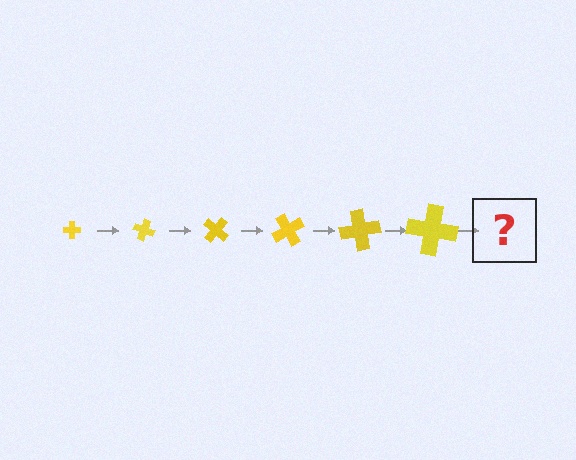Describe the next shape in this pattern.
It should be a cross, larger than the previous one and rotated 120 degrees from the start.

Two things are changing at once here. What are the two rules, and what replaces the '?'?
The two rules are that the cross grows larger each step and it rotates 20 degrees each step. The '?' should be a cross, larger than the previous one and rotated 120 degrees from the start.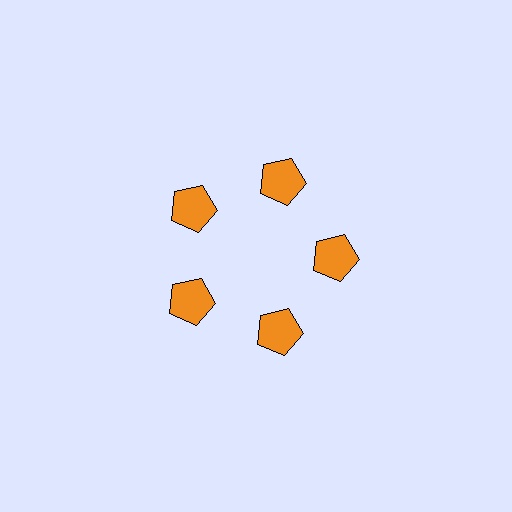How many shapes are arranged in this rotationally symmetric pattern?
There are 5 shapes, arranged in 5 groups of 1.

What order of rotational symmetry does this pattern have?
This pattern has 5-fold rotational symmetry.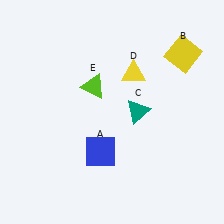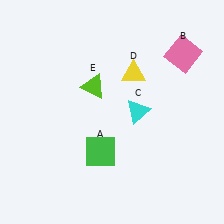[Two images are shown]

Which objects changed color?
A changed from blue to green. B changed from yellow to pink. C changed from teal to cyan.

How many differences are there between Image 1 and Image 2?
There are 3 differences between the two images.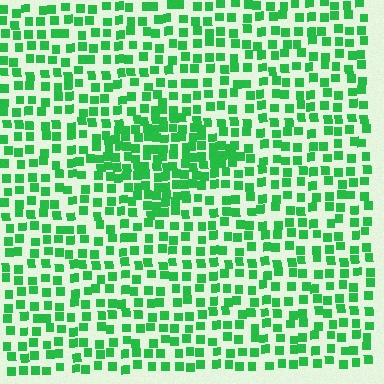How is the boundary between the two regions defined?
The boundary is defined by a change in element density (approximately 1.8x ratio). All elements are the same color, size, and shape.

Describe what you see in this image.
The image contains small green elements arranged at two different densities. A diamond-shaped region is visible where the elements are more densely packed than the surrounding area.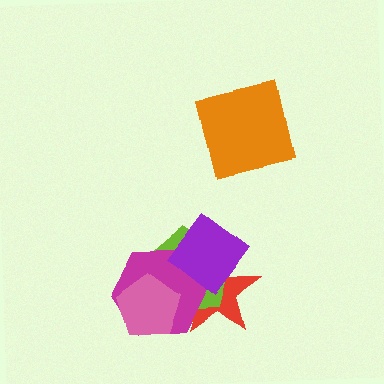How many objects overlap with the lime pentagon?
4 objects overlap with the lime pentagon.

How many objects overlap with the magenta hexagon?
4 objects overlap with the magenta hexagon.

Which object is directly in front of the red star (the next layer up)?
The lime pentagon is directly in front of the red star.